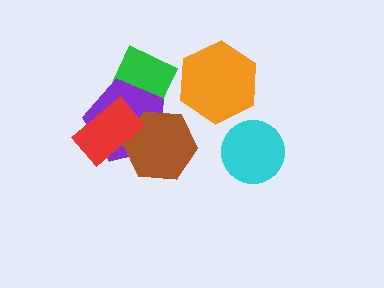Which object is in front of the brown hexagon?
The red rectangle is in front of the brown hexagon.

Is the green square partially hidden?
Yes, it is partially covered by another shape.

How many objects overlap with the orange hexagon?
0 objects overlap with the orange hexagon.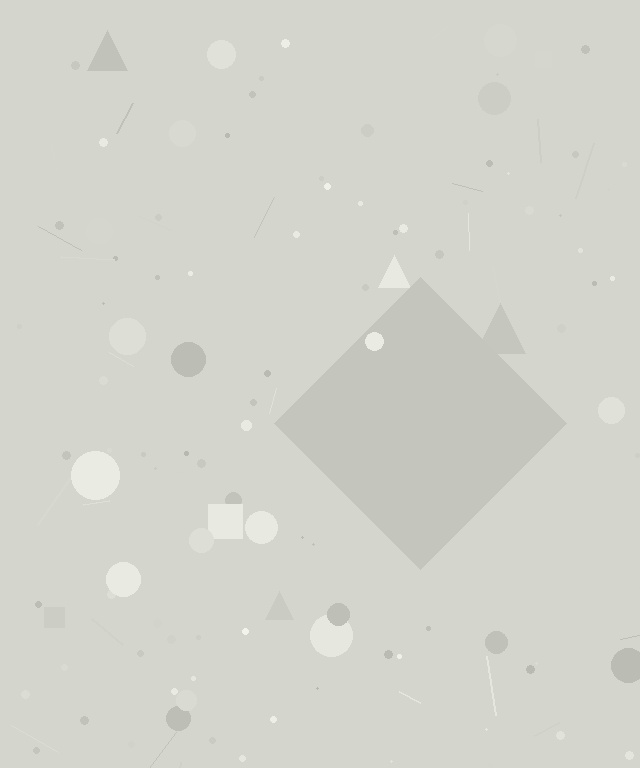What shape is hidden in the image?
A diamond is hidden in the image.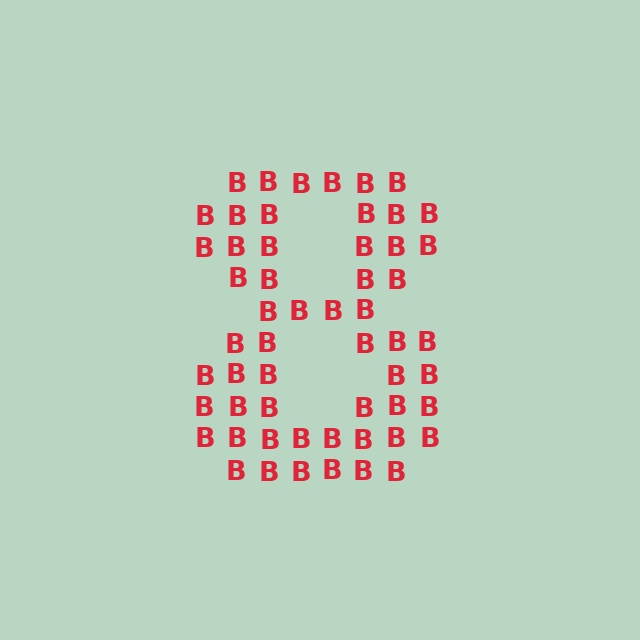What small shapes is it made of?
It is made of small letter B's.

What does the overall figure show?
The overall figure shows the digit 8.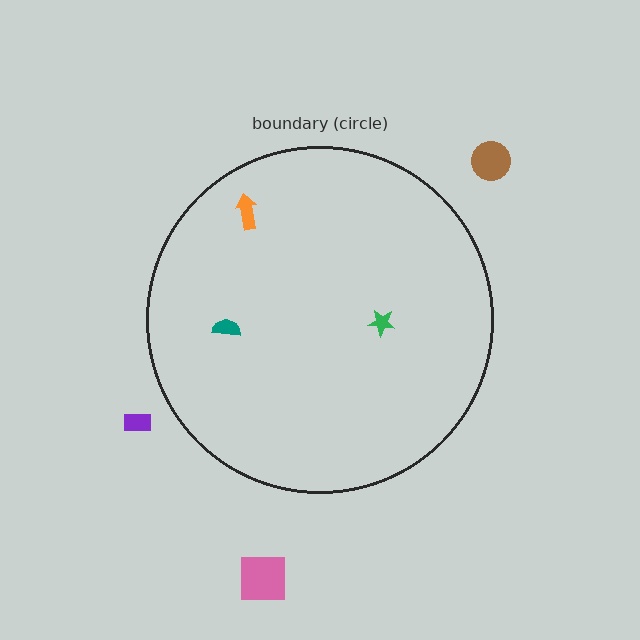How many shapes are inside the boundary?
3 inside, 3 outside.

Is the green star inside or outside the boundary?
Inside.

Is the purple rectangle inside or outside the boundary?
Outside.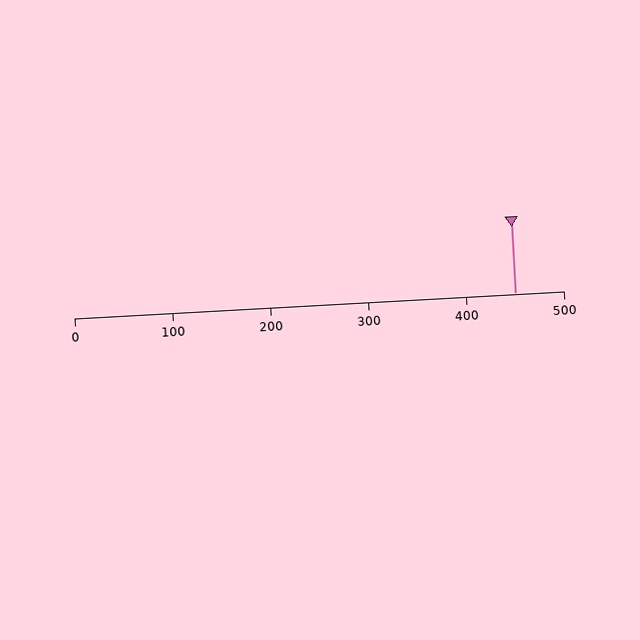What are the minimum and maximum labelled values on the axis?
The axis runs from 0 to 500.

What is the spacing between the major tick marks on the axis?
The major ticks are spaced 100 apart.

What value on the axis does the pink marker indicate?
The marker indicates approximately 450.